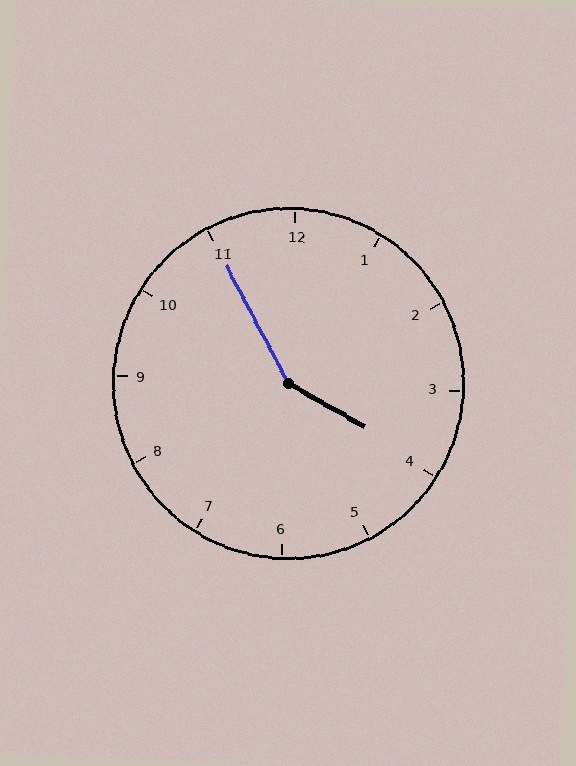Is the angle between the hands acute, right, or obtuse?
It is obtuse.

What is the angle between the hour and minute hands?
Approximately 148 degrees.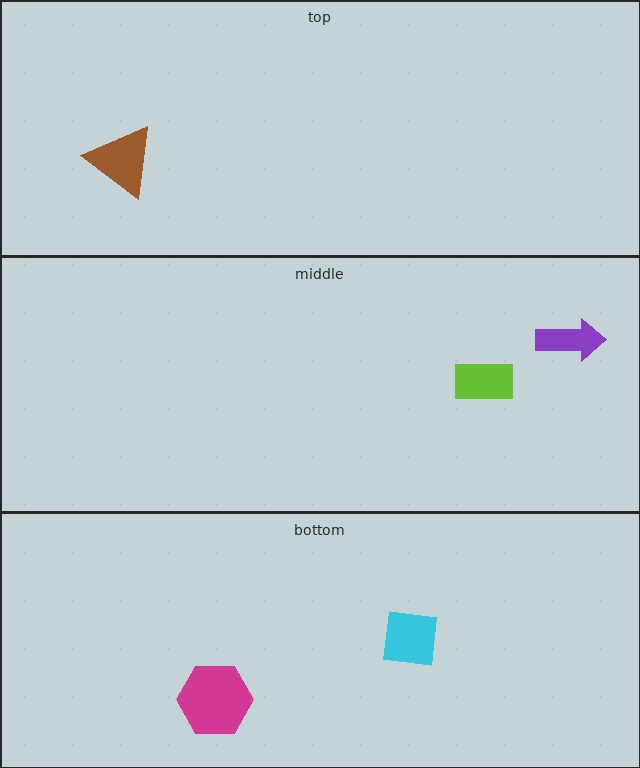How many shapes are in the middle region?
2.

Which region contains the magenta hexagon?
The bottom region.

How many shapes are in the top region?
1.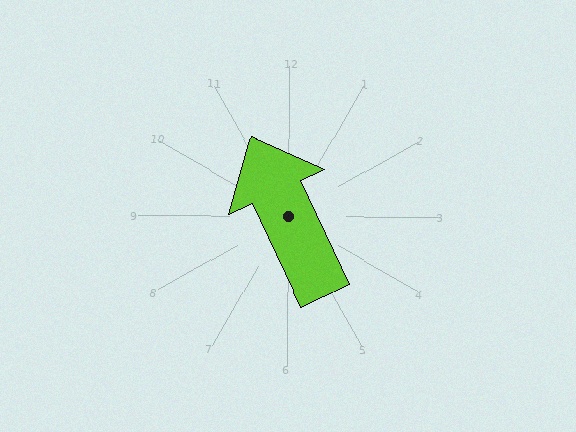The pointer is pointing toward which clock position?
Roughly 11 o'clock.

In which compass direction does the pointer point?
Northwest.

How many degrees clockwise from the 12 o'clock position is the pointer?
Approximately 335 degrees.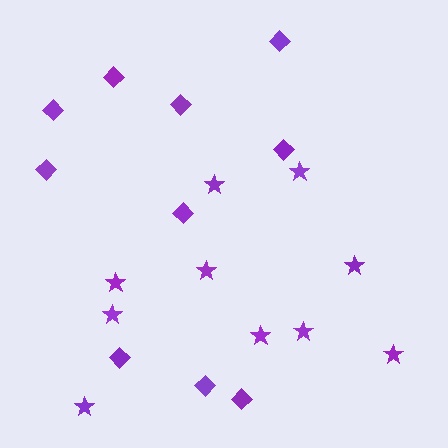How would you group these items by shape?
There are 2 groups: one group of diamonds (10) and one group of stars (10).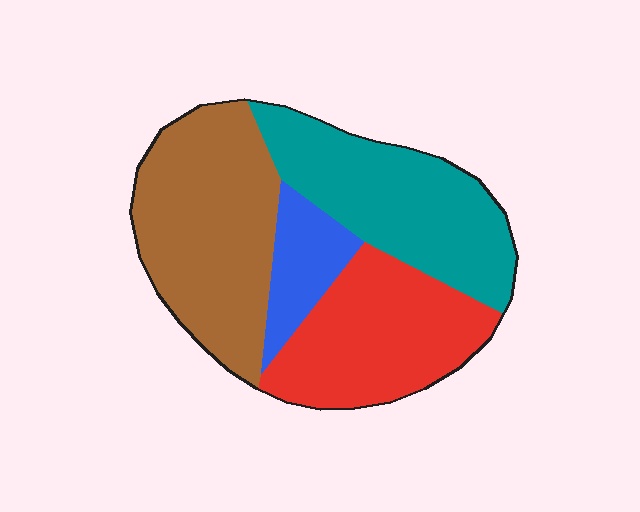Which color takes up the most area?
Brown, at roughly 35%.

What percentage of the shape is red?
Red covers around 25% of the shape.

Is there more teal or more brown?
Brown.